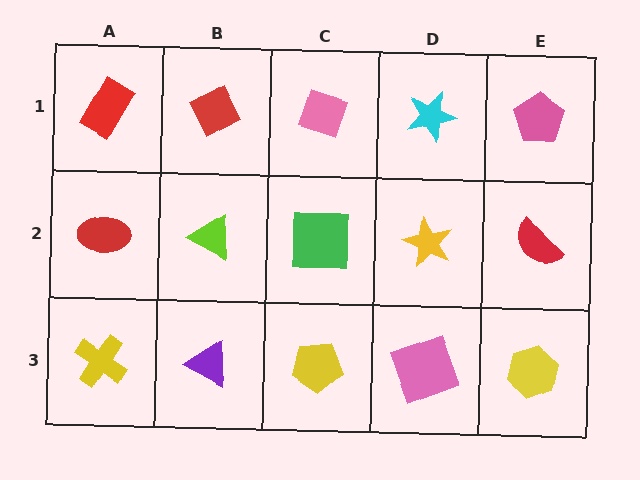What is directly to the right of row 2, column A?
A lime triangle.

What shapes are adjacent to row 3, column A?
A red ellipse (row 2, column A), a purple triangle (row 3, column B).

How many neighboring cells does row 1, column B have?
3.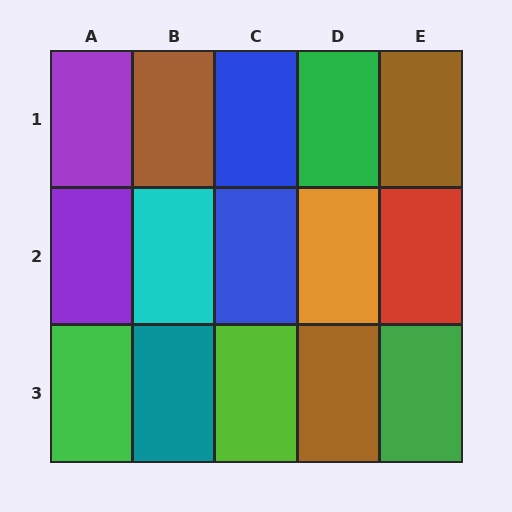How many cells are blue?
2 cells are blue.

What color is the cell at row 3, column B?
Teal.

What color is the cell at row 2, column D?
Orange.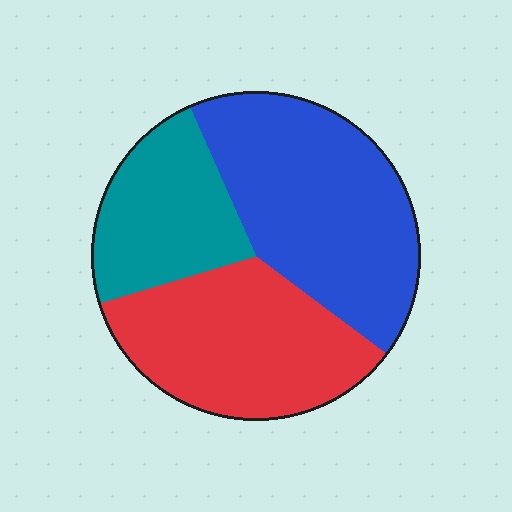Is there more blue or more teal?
Blue.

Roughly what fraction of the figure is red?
Red takes up about one third (1/3) of the figure.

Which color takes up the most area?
Blue, at roughly 40%.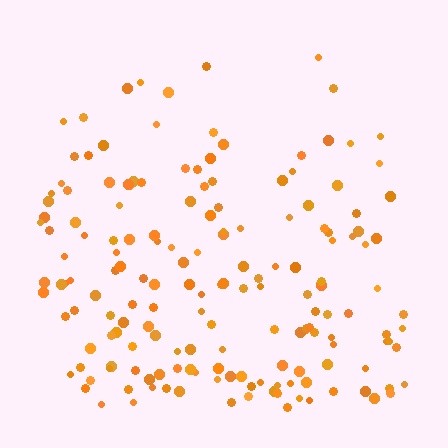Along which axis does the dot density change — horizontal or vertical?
Vertical.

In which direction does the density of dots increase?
From top to bottom, with the bottom side densest.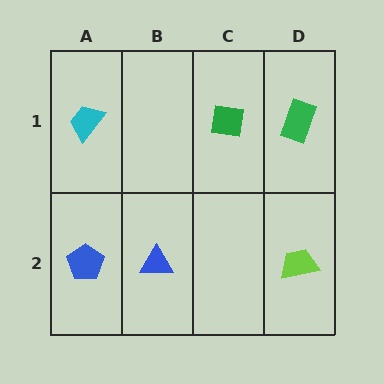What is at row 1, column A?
A cyan trapezoid.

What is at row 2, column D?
A lime trapezoid.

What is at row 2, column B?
A blue triangle.